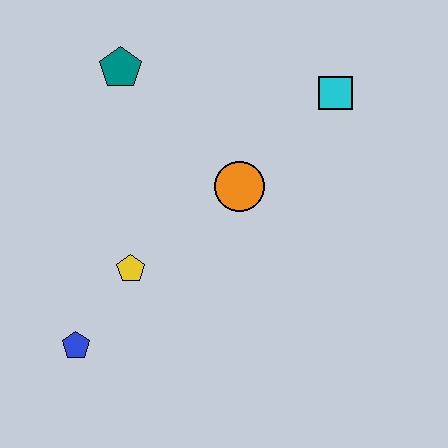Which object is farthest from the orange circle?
The blue pentagon is farthest from the orange circle.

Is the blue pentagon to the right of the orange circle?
No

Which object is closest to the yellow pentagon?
The blue pentagon is closest to the yellow pentagon.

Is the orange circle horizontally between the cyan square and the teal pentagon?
Yes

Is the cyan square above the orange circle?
Yes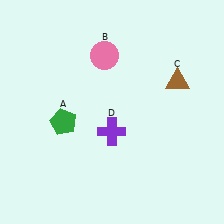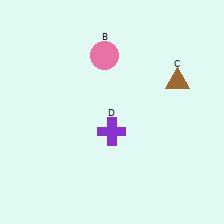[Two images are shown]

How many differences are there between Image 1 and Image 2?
There is 1 difference between the two images.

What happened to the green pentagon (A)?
The green pentagon (A) was removed in Image 2. It was in the bottom-left area of Image 1.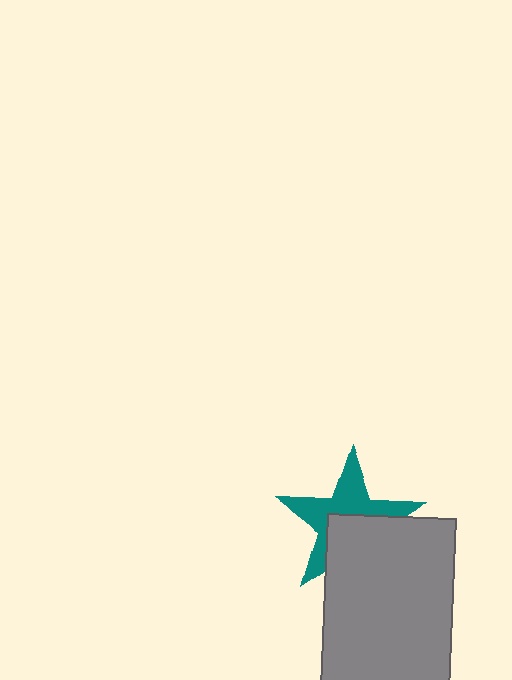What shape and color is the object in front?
The object in front is a gray rectangle.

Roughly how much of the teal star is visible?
About half of it is visible (roughly 54%).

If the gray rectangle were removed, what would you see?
You would see the complete teal star.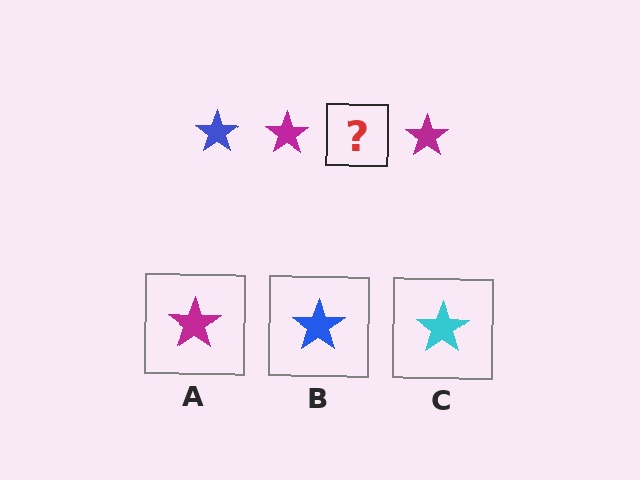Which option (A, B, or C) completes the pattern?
B.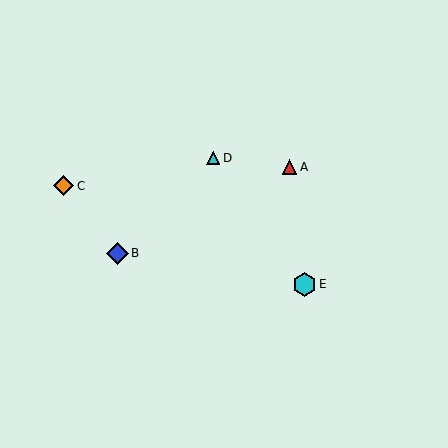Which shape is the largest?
The cyan hexagon (labeled E) is the largest.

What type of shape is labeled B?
Shape B is a blue diamond.